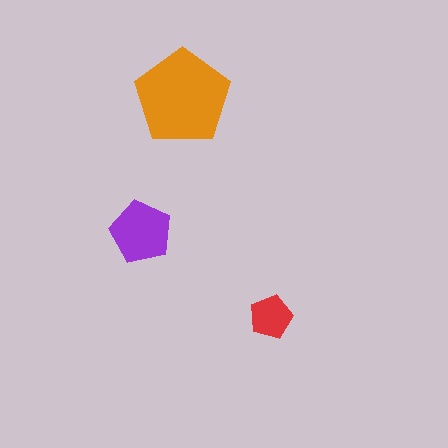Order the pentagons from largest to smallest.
the orange one, the purple one, the red one.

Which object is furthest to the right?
The red pentagon is rightmost.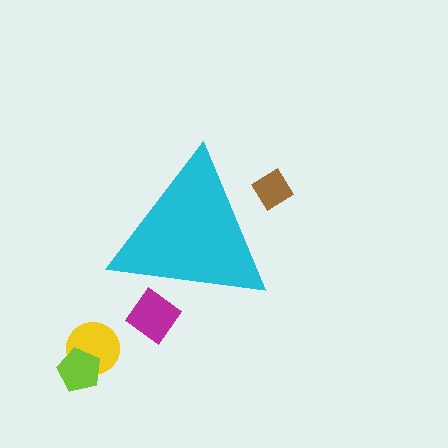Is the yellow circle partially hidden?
No, the yellow circle is fully visible.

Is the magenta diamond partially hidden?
Yes, the magenta diamond is partially hidden behind the cyan triangle.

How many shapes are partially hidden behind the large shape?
2 shapes are partially hidden.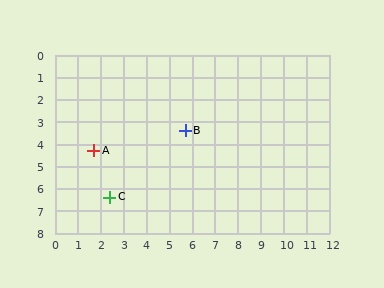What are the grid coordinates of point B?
Point B is at approximately (5.7, 3.4).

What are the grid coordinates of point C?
Point C is at approximately (2.4, 6.4).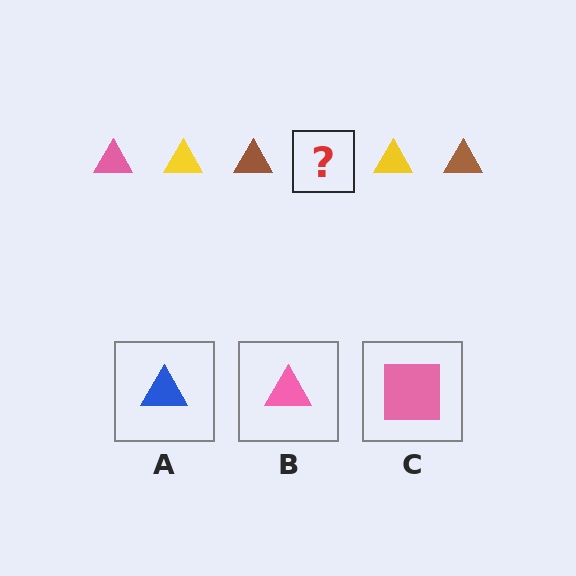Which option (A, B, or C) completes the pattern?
B.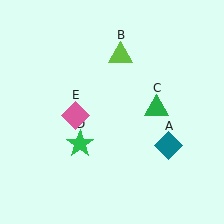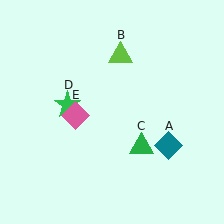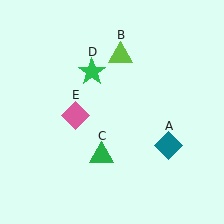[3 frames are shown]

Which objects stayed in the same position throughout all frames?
Teal diamond (object A) and lime triangle (object B) and pink diamond (object E) remained stationary.